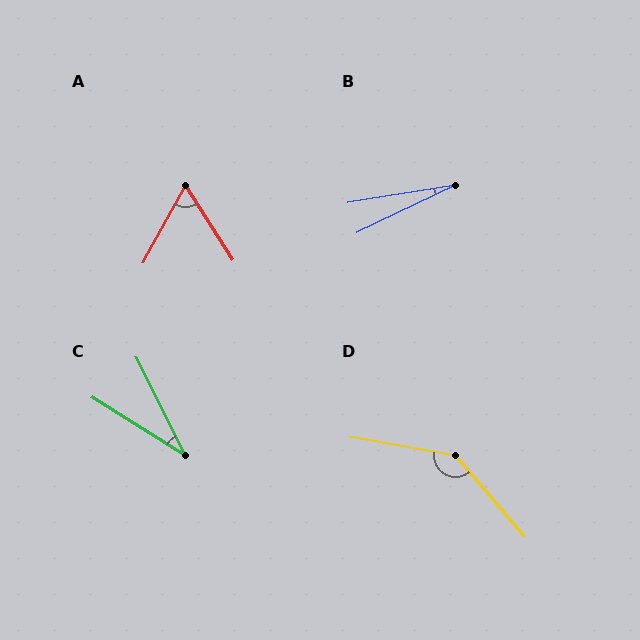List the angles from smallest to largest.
B (16°), C (32°), A (61°), D (140°).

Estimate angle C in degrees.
Approximately 32 degrees.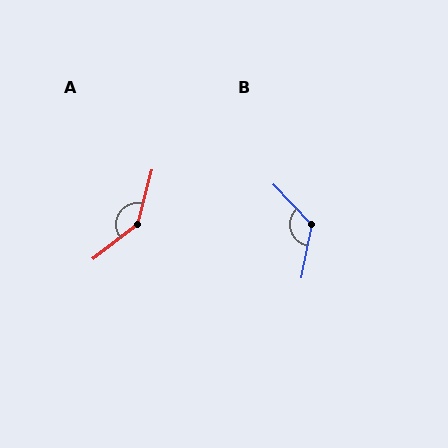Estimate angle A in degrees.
Approximately 142 degrees.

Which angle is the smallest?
B, at approximately 126 degrees.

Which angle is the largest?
A, at approximately 142 degrees.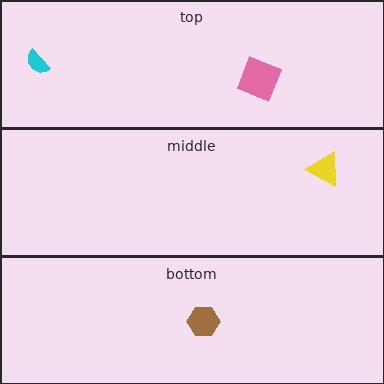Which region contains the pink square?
The top region.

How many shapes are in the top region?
2.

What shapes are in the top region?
The cyan semicircle, the pink square.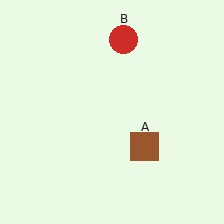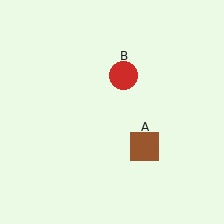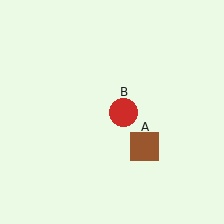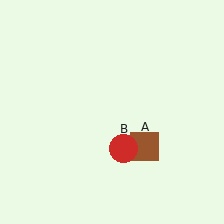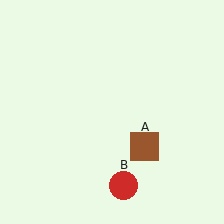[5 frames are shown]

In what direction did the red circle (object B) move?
The red circle (object B) moved down.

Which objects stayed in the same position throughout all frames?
Brown square (object A) remained stationary.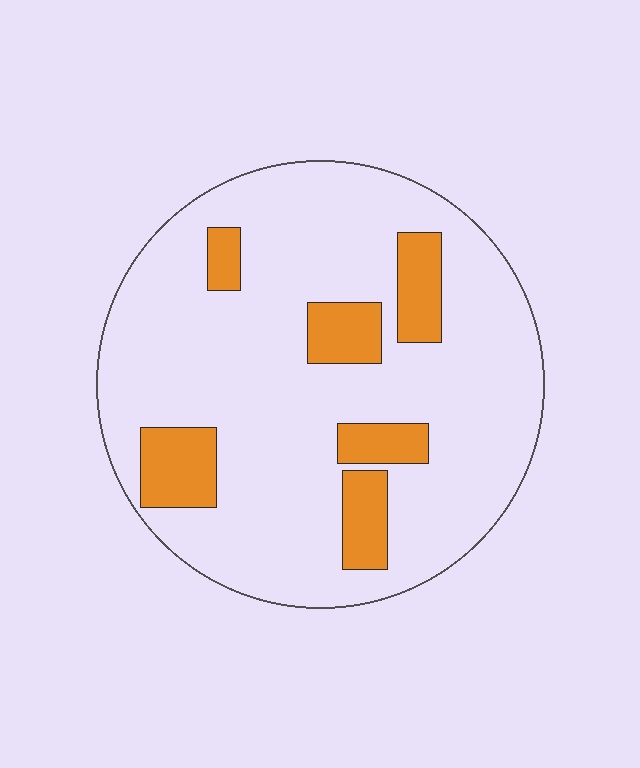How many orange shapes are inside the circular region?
6.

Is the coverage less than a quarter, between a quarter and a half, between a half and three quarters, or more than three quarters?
Less than a quarter.